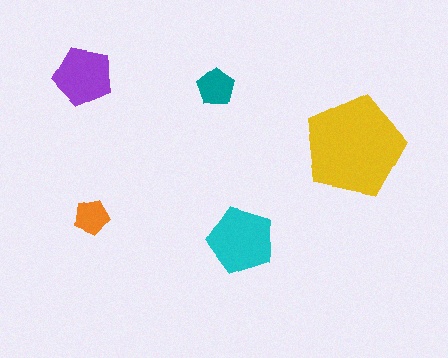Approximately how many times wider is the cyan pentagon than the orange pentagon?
About 2 times wider.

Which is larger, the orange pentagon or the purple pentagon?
The purple one.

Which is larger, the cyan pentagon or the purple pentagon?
The cyan one.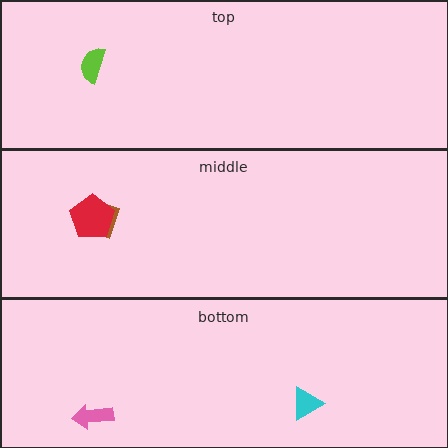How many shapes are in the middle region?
2.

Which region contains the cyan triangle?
The bottom region.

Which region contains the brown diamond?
The middle region.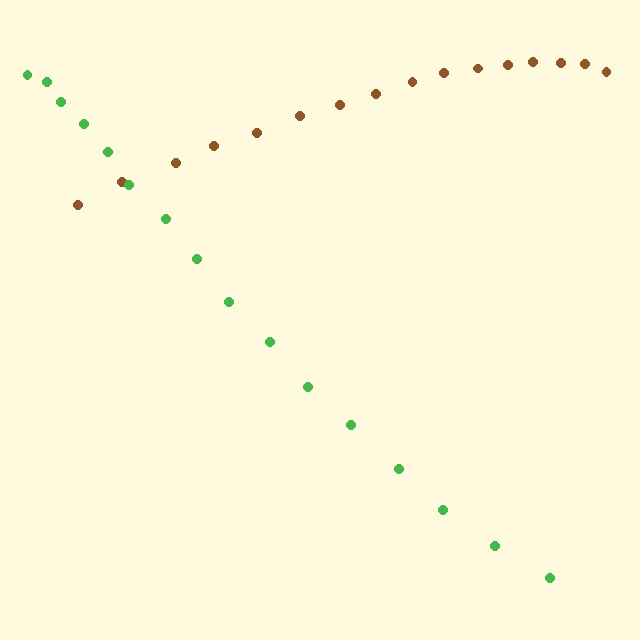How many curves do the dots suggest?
There are 2 distinct paths.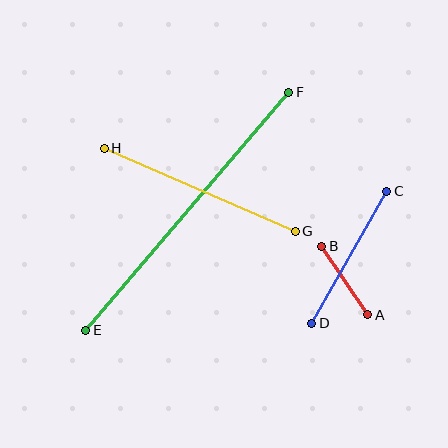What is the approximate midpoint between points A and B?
The midpoint is at approximately (345, 280) pixels.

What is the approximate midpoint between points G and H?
The midpoint is at approximately (200, 190) pixels.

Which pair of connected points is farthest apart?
Points E and F are farthest apart.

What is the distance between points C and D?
The distance is approximately 152 pixels.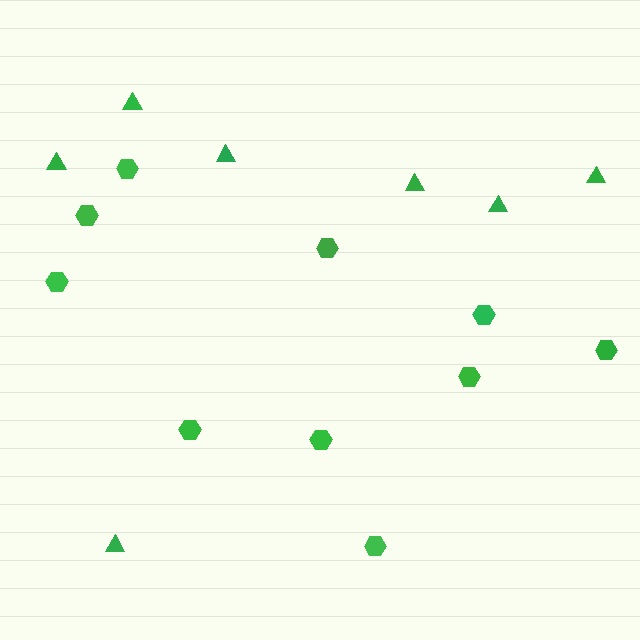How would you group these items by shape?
There are 2 groups: one group of triangles (7) and one group of hexagons (10).